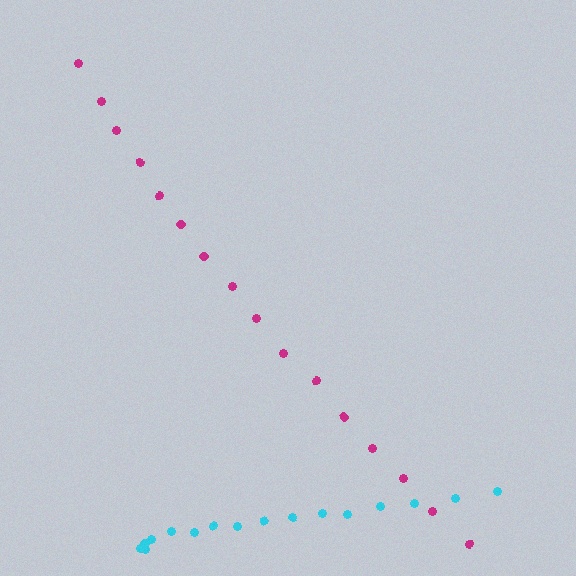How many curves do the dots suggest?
There are 2 distinct paths.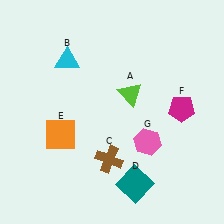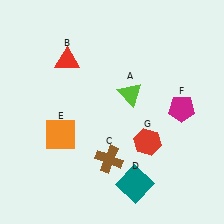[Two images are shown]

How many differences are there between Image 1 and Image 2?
There are 2 differences between the two images.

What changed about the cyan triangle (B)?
In Image 1, B is cyan. In Image 2, it changed to red.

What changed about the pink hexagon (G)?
In Image 1, G is pink. In Image 2, it changed to red.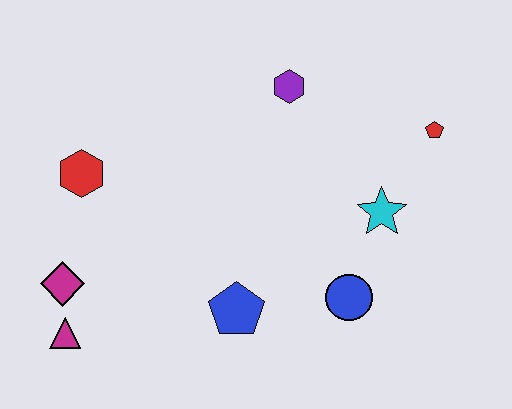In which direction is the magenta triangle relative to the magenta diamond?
The magenta triangle is below the magenta diamond.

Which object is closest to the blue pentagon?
The blue circle is closest to the blue pentagon.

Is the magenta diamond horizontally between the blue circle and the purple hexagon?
No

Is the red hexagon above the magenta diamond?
Yes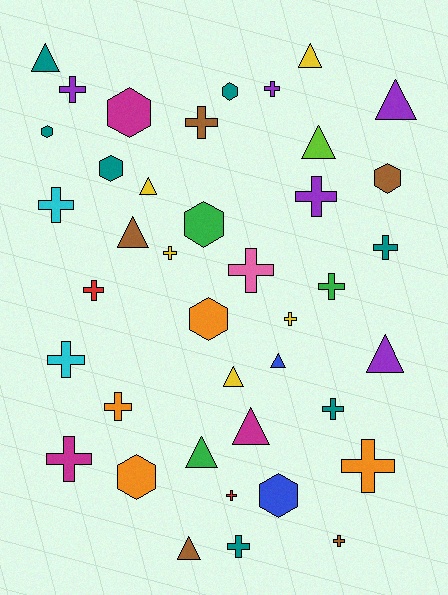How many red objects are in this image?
There are 2 red objects.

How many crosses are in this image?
There are 19 crosses.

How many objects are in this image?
There are 40 objects.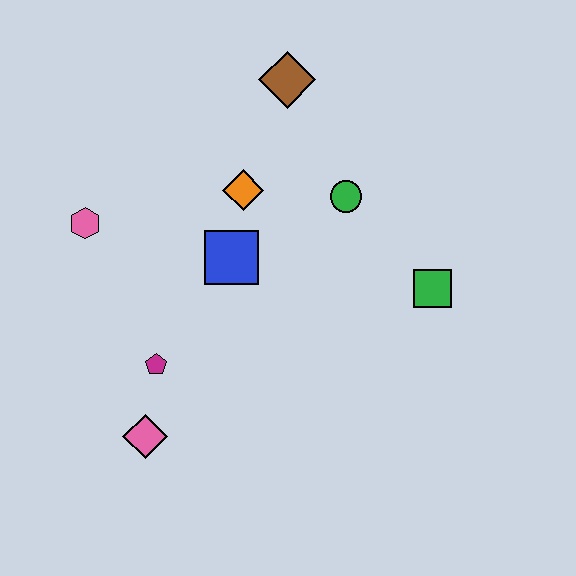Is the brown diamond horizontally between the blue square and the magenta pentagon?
No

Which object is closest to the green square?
The green circle is closest to the green square.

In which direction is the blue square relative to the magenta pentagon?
The blue square is above the magenta pentagon.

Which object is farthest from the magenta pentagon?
The brown diamond is farthest from the magenta pentagon.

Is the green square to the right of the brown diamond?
Yes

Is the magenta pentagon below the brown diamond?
Yes